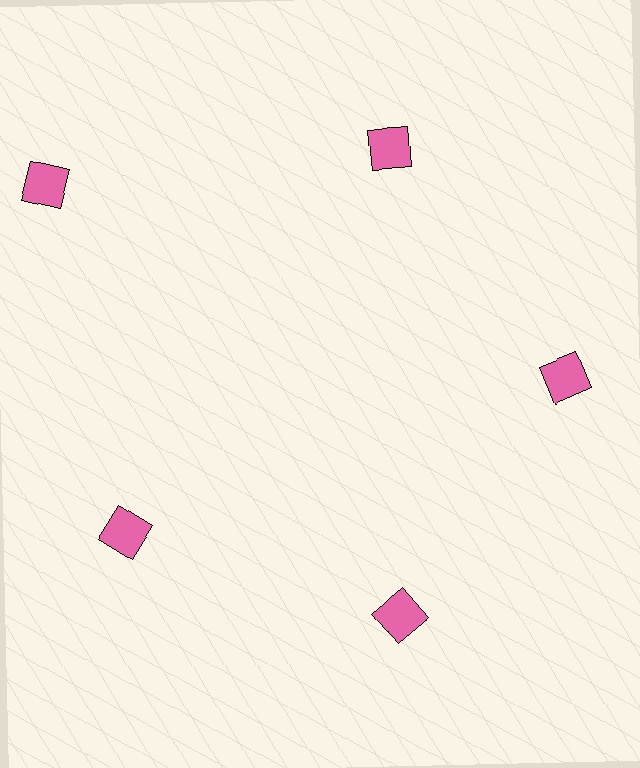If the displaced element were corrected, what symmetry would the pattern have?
It would have 5-fold rotational symmetry — the pattern would map onto itself every 72 degrees.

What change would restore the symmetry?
The symmetry would be restored by moving it inward, back onto the ring so that all 5 squares sit at equal angles and equal distance from the center.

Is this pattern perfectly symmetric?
No. The 5 pink squares are arranged in a ring, but one element near the 10 o'clock position is pushed outward from the center, breaking the 5-fold rotational symmetry.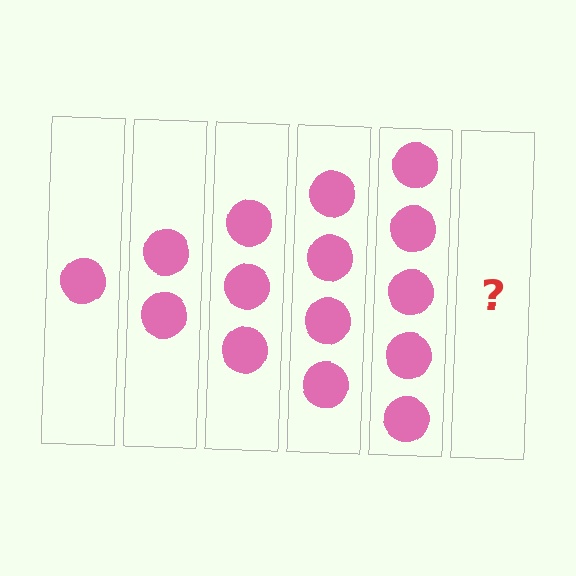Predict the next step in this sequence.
The next step is 6 circles.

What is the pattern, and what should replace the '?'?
The pattern is that each step adds one more circle. The '?' should be 6 circles.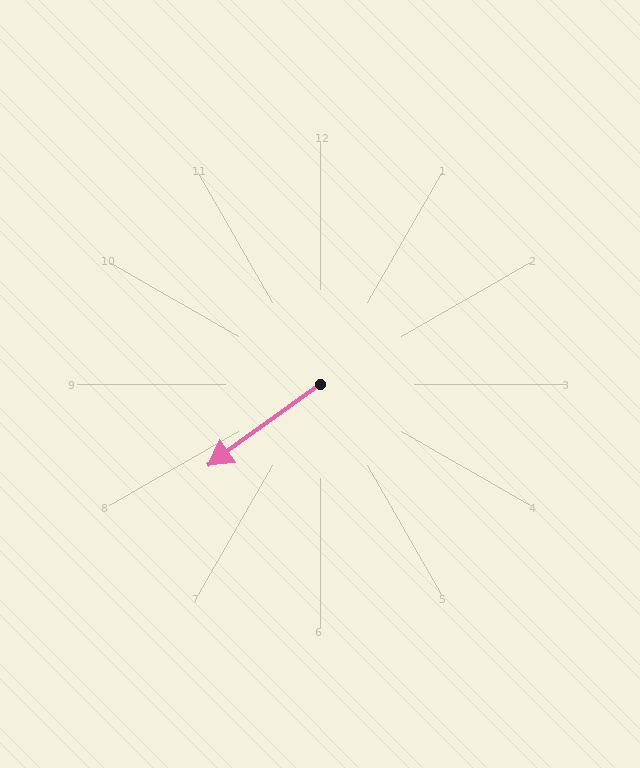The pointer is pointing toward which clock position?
Roughly 8 o'clock.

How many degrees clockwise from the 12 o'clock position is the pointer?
Approximately 234 degrees.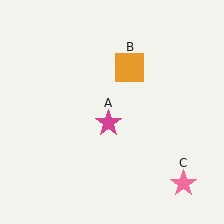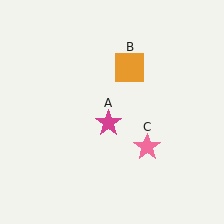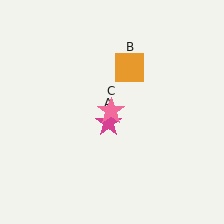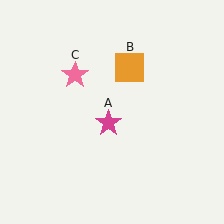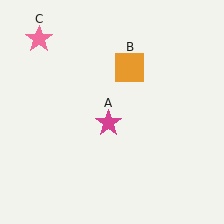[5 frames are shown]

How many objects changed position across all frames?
1 object changed position: pink star (object C).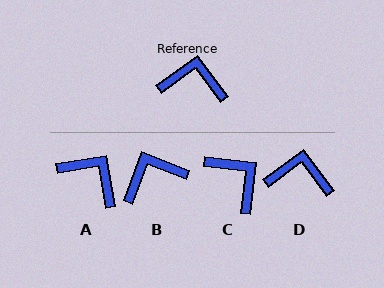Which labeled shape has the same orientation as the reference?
D.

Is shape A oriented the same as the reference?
No, it is off by about 27 degrees.